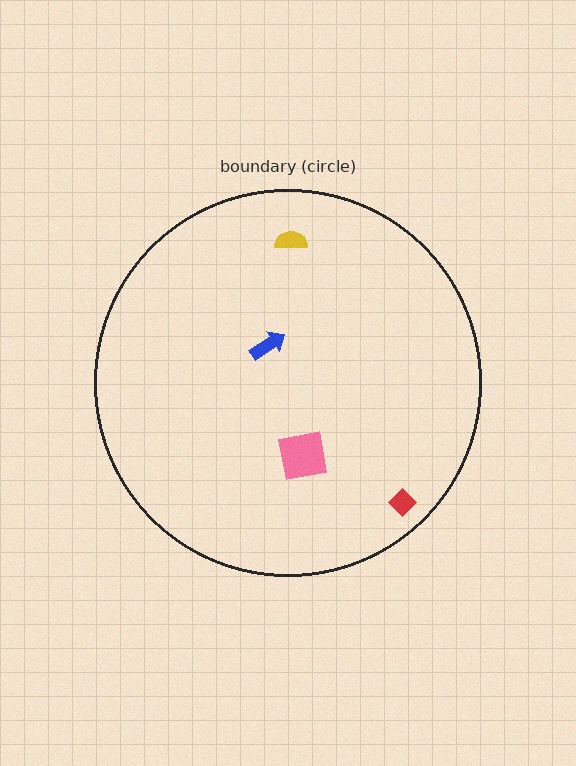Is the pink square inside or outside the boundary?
Inside.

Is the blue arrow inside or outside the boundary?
Inside.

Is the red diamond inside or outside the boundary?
Inside.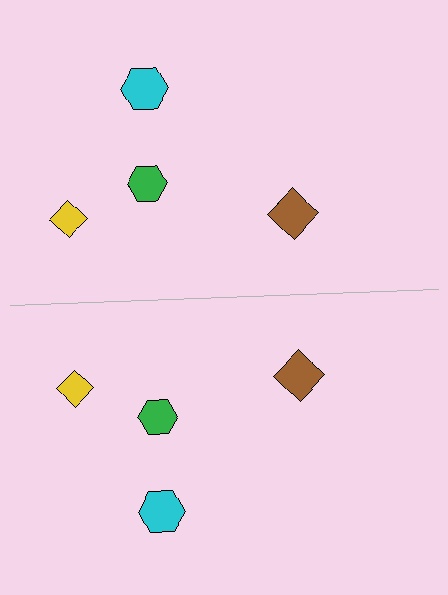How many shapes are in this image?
There are 8 shapes in this image.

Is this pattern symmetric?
Yes, this pattern has bilateral (reflection) symmetry.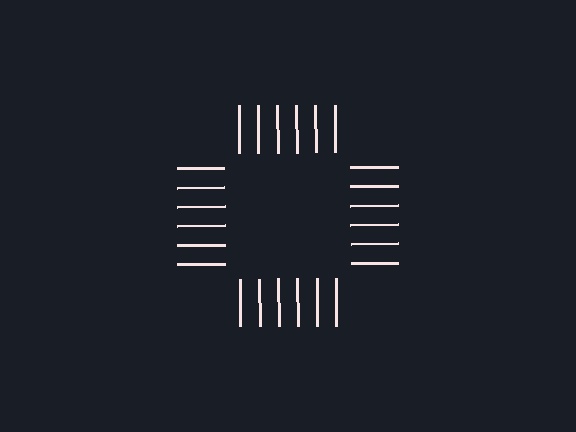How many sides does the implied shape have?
4 sides — the line-ends trace a square.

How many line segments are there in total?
24 — 6 along each of the 4 edges.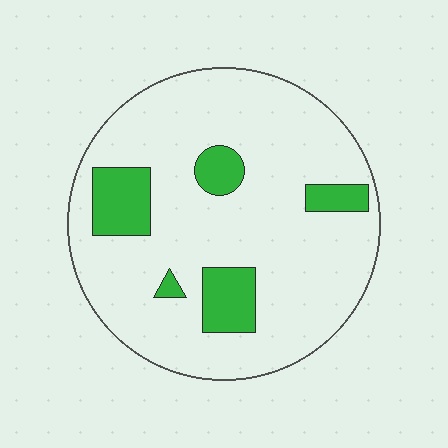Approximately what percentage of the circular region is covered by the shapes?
Approximately 15%.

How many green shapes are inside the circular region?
5.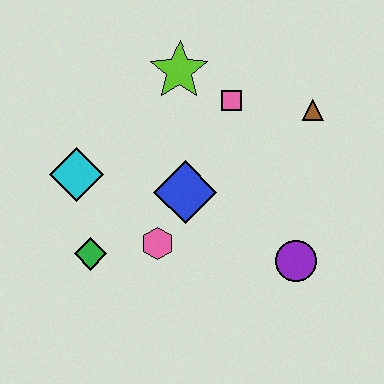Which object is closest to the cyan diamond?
The green diamond is closest to the cyan diamond.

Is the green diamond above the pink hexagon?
No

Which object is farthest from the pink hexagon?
The brown triangle is farthest from the pink hexagon.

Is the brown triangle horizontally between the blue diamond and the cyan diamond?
No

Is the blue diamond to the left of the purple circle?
Yes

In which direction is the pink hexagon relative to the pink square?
The pink hexagon is below the pink square.